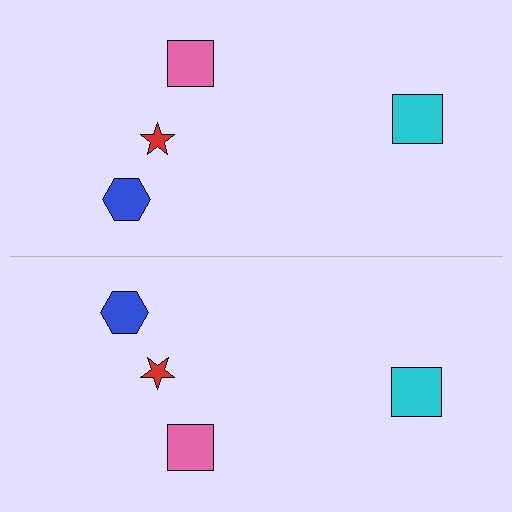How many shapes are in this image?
There are 8 shapes in this image.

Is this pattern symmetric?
Yes, this pattern has bilateral (reflection) symmetry.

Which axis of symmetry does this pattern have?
The pattern has a horizontal axis of symmetry running through the center of the image.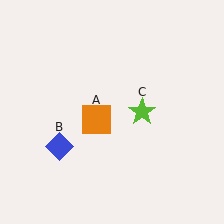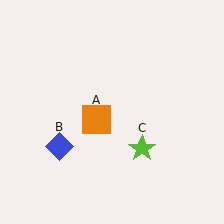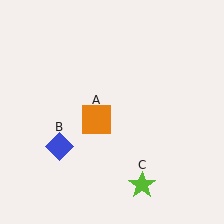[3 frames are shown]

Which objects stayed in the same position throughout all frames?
Orange square (object A) and blue diamond (object B) remained stationary.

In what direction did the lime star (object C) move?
The lime star (object C) moved down.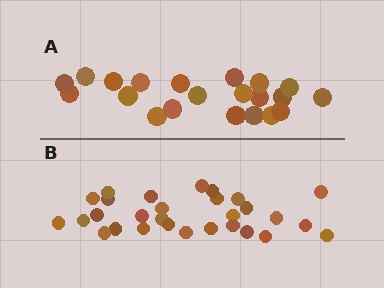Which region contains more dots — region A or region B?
Region B (the bottom region) has more dots.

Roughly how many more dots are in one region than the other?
Region B has roughly 8 or so more dots than region A.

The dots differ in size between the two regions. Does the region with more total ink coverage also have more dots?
No. Region A has more total ink coverage because its dots are larger, but region B actually contains more individual dots. Total area can be misleading — the number of items is what matters here.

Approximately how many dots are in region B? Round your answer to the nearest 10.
About 30 dots. (The exact count is 29, which rounds to 30.)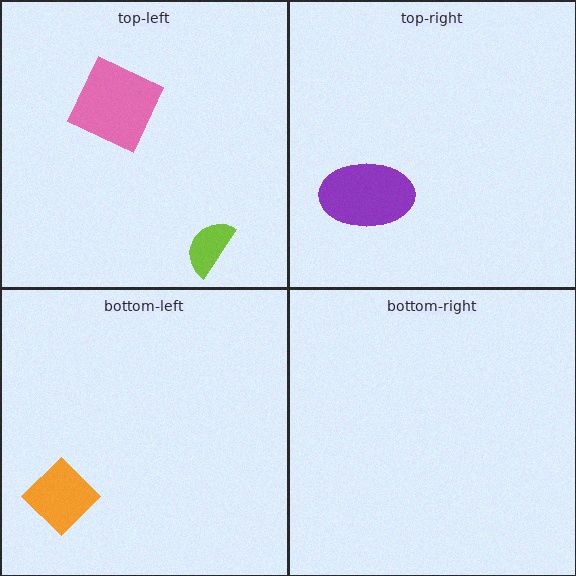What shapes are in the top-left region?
The pink square, the lime semicircle.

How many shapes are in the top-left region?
2.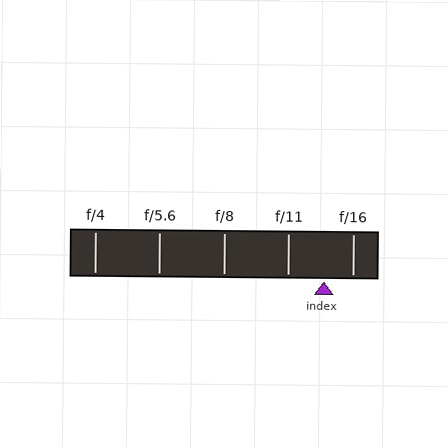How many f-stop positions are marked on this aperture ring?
There are 5 f-stop positions marked.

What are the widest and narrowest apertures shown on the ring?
The widest aperture shown is f/4 and the narrowest is f/16.